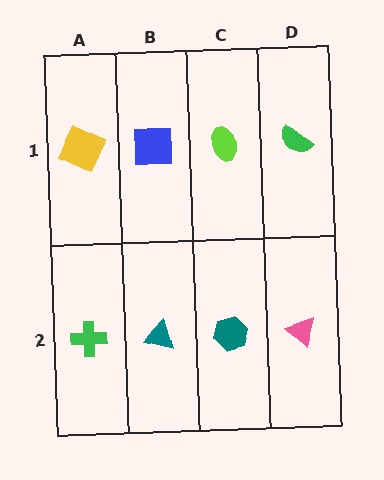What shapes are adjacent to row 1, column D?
A pink triangle (row 2, column D), a lime ellipse (row 1, column C).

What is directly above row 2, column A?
A yellow square.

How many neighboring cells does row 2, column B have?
3.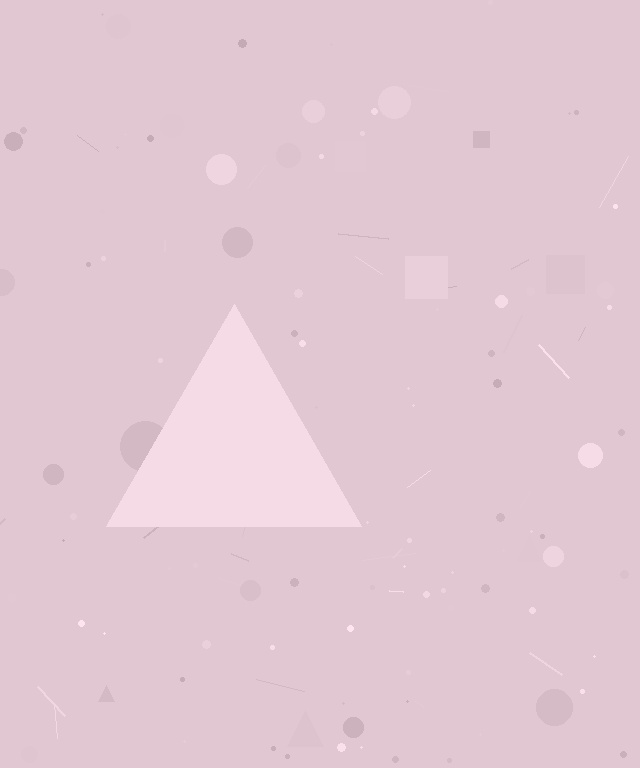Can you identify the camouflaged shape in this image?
The camouflaged shape is a triangle.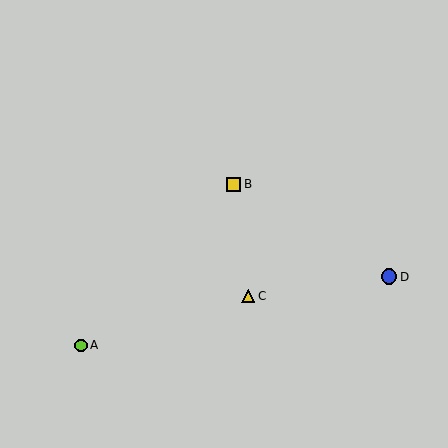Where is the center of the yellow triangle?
The center of the yellow triangle is at (248, 296).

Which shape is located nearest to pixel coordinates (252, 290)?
The yellow triangle (labeled C) at (248, 296) is nearest to that location.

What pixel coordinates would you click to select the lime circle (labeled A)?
Click at (81, 345) to select the lime circle A.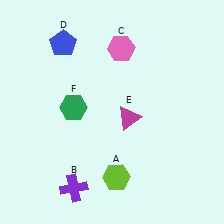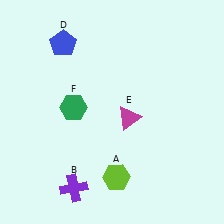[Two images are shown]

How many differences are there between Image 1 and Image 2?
There is 1 difference between the two images.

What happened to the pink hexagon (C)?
The pink hexagon (C) was removed in Image 2. It was in the top-right area of Image 1.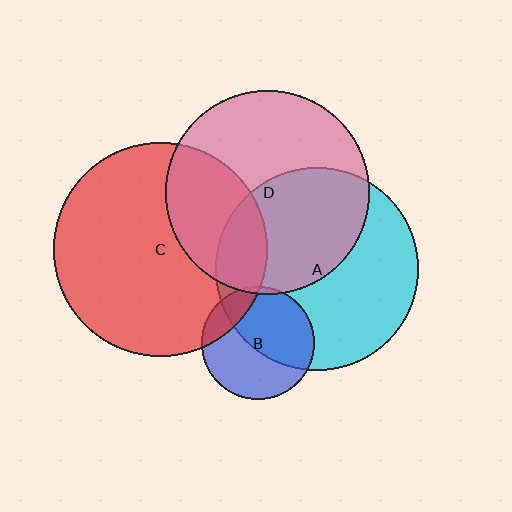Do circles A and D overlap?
Yes.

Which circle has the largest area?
Circle C (red).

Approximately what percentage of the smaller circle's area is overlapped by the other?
Approximately 45%.